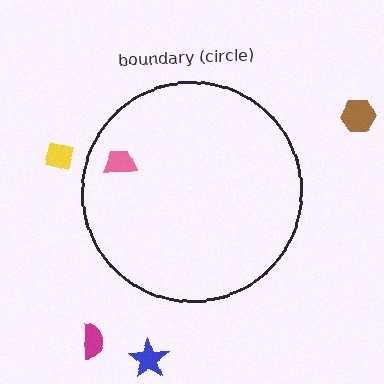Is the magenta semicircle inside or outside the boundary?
Outside.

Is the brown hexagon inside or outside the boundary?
Outside.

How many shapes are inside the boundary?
1 inside, 4 outside.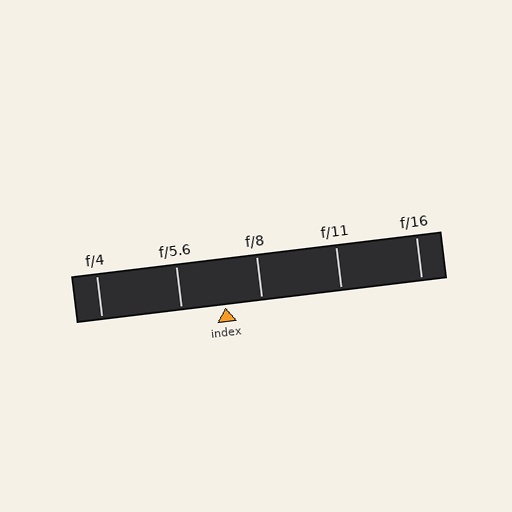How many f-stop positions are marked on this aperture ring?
There are 5 f-stop positions marked.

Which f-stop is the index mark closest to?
The index mark is closest to f/8.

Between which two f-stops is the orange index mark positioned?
The index mark is between f/5.6 and f/8.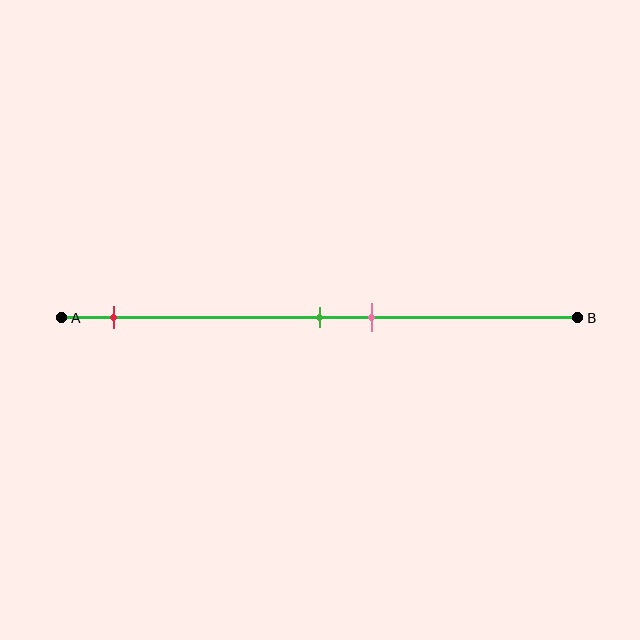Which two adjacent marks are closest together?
The green and pink marks are the closest adjacent pair.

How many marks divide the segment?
There are 3 marks dividing the segment.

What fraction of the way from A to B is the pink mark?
The pink mark is approximately 60% (0.6) of the way from A to B.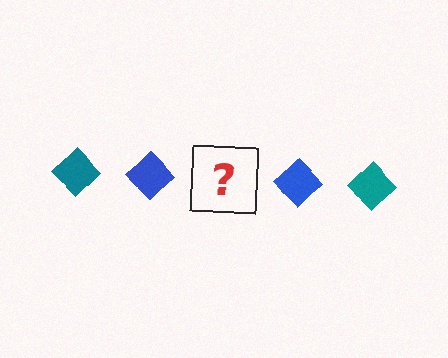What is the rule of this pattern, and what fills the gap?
The rule is that the pattern cycles through teal, blue diamonds. The gap should be filled with a teal diamond.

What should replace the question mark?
The question mark should be replaced with a teal diamond.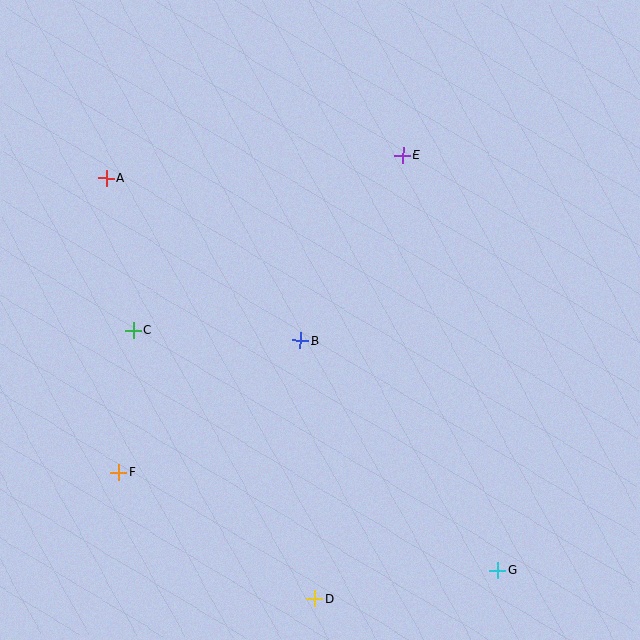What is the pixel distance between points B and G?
The distance between B and G is 303 pixels.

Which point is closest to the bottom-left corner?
Point F is closest to the bottom-left corner.